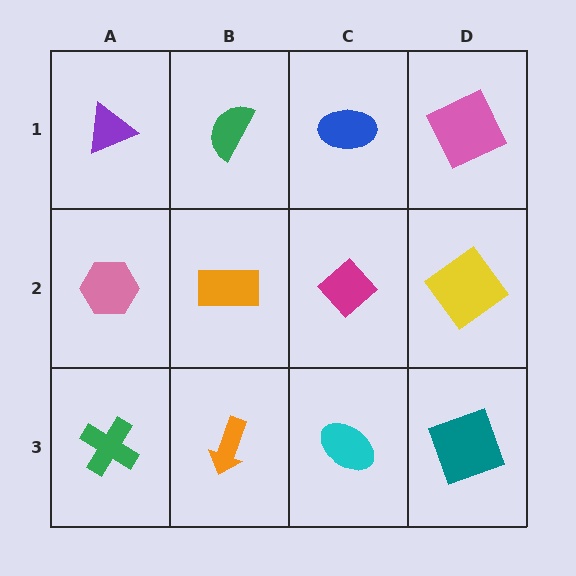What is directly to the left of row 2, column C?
An orange rectangle.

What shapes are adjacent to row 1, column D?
A yellow diamond (row 2, column D), a blue ellipse (row 1, column C).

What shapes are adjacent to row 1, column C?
A magenta diamond (row 2, column C), a green semicircle (row 1, column B), a pink square (row 1, column D).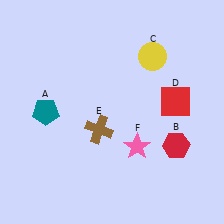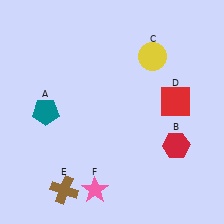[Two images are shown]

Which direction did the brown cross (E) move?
The brown cross (E) moved down.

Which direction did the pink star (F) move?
The pink star (F) moved down.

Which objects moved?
The objects that moved are: the brown cross (E), the pink star (F).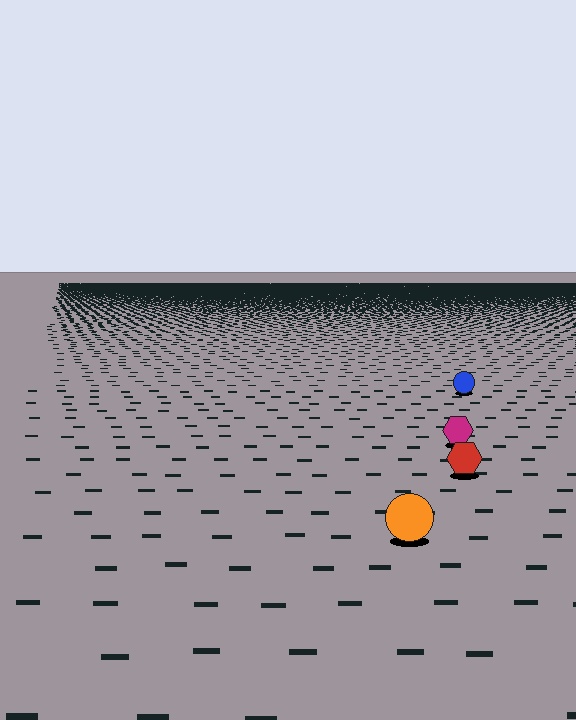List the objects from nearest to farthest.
From nearest to farthest: the orange circle, the red hexagon, the magenta hexagon, the blue circle.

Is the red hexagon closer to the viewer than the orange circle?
No. The orange circle is closer — you can tell from the texture gradient: the ground texture is coarser near it.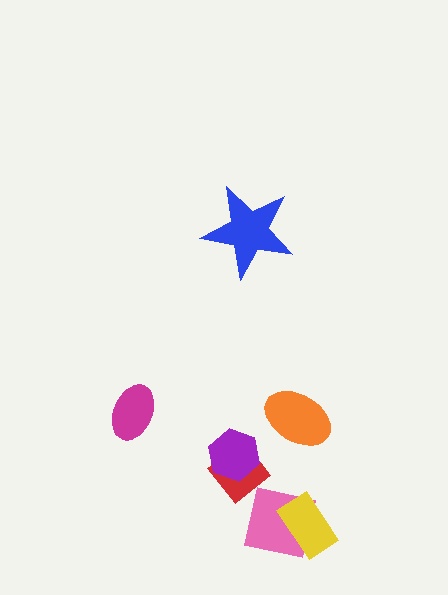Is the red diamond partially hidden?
Yes, it is partially covered by another shape.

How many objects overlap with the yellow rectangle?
1 object overlaps with the yellow rectangle.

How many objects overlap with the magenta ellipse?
0 objects overlap with the magenta ellipse.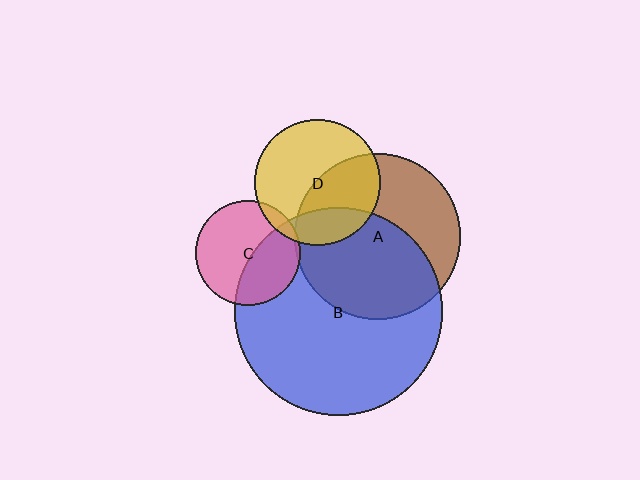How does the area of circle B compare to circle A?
Approximately 1.6 times.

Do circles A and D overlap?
Yes.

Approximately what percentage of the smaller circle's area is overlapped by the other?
Approximately 45%.